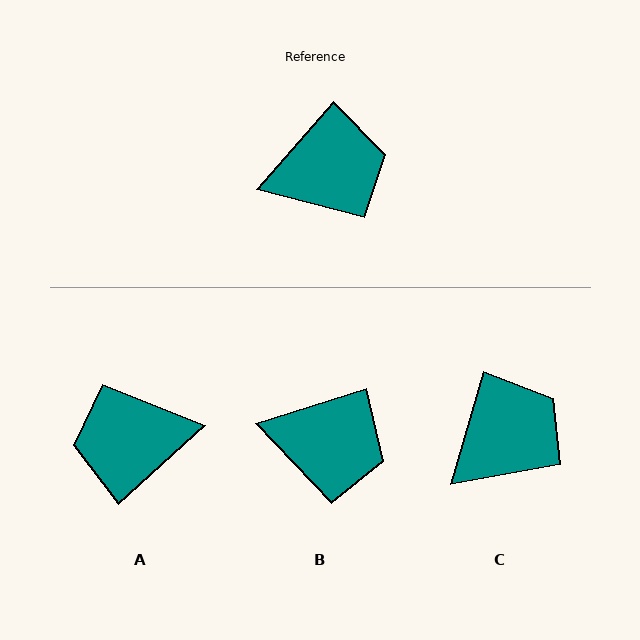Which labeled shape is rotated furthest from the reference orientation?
A, about 173 degrees away.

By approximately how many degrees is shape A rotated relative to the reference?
Approximately 173 degrees counter-clockwise.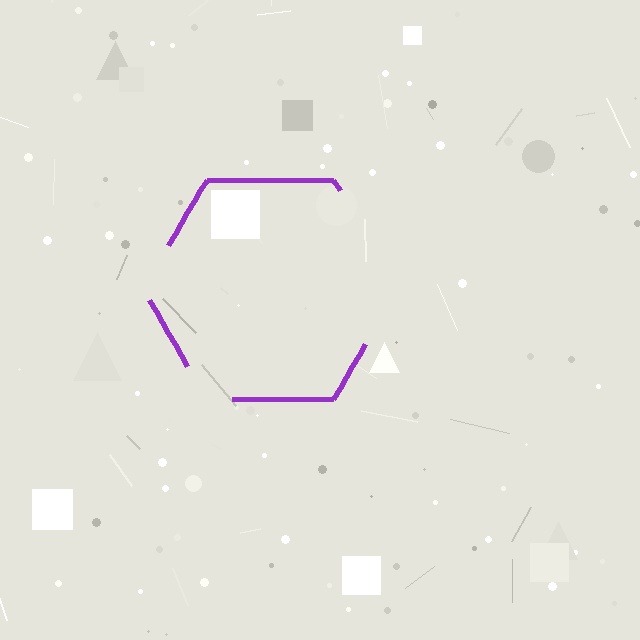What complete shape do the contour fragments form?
The contour fragments form a hexagon.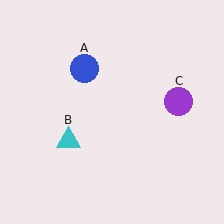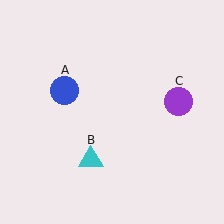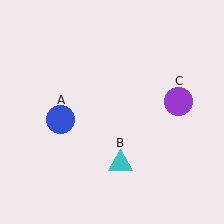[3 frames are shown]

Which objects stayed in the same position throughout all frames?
Purple circle (object C) remained stationary.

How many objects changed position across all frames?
2 objects changed position: blue circle (object A), cyan triangle (object B).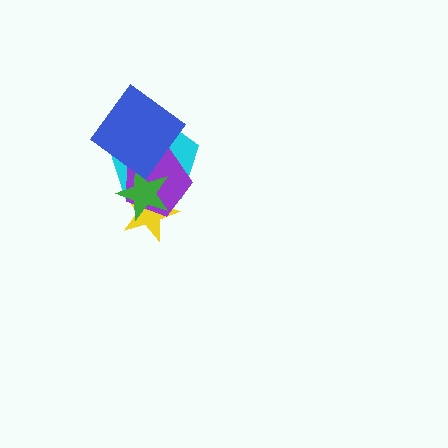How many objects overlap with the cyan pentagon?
4 objects overlap with the cyan pentagon.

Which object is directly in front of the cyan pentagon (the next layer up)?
The purple pentagon is directly in front of the cyan pentagon.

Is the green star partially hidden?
No, no other shape covers it.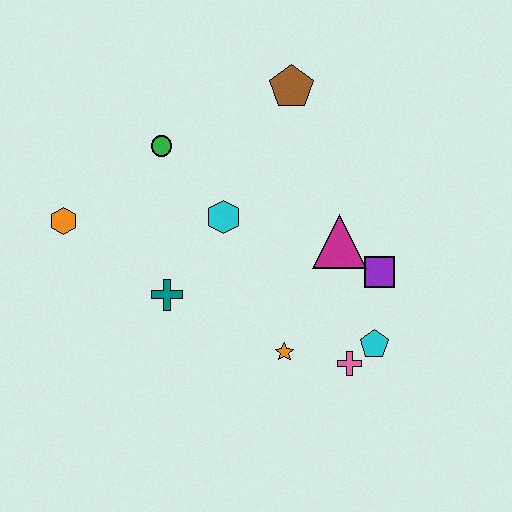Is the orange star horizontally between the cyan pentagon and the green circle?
Yes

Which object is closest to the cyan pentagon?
The pink cross is closest to the cyan pentagon.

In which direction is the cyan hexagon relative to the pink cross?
The cyan hexagon is above the pink cross.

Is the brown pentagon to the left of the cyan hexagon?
No